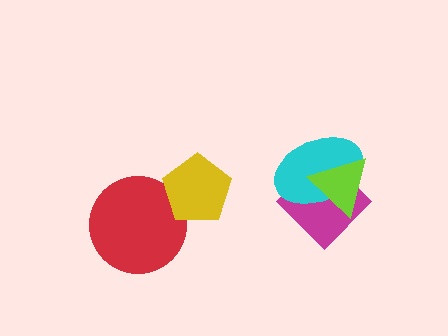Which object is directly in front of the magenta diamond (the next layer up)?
The cyan ellipse is directly in front of the magenta diamond.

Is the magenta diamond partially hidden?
Yes, it is partially covered by another shape.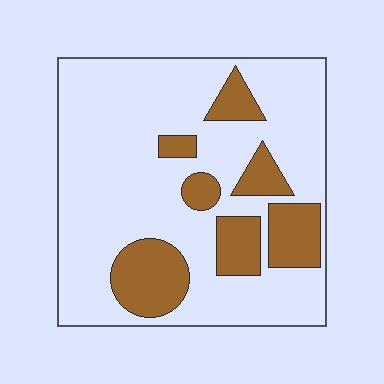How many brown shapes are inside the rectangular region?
7.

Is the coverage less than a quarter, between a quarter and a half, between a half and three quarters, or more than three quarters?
Less than a quarter.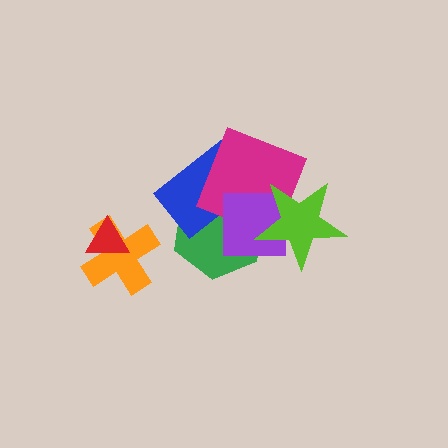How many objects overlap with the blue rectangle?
3 objects overlap with the blue rectangle.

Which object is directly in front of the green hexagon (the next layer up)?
The blue rectangle is directly in front of the green hexagon.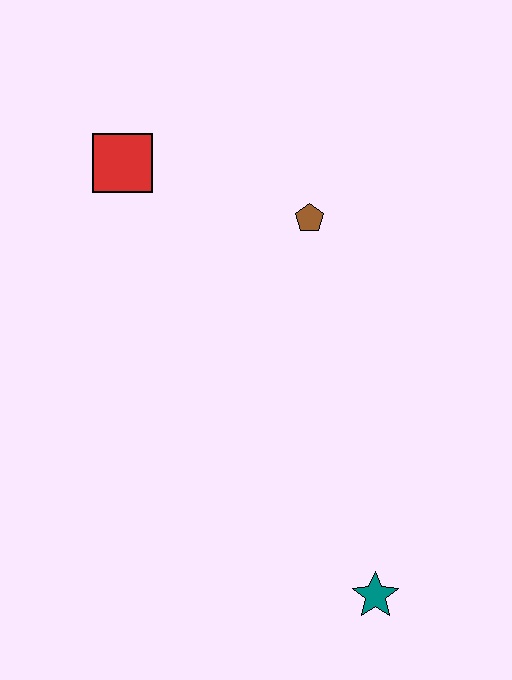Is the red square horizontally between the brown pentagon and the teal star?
No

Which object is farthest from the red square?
The teal star is farthest from the red square.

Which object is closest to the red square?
The brown pentagon is closest to the red square.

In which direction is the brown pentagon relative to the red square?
The brown pentagon is to the right of the red square.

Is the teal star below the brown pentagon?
Yes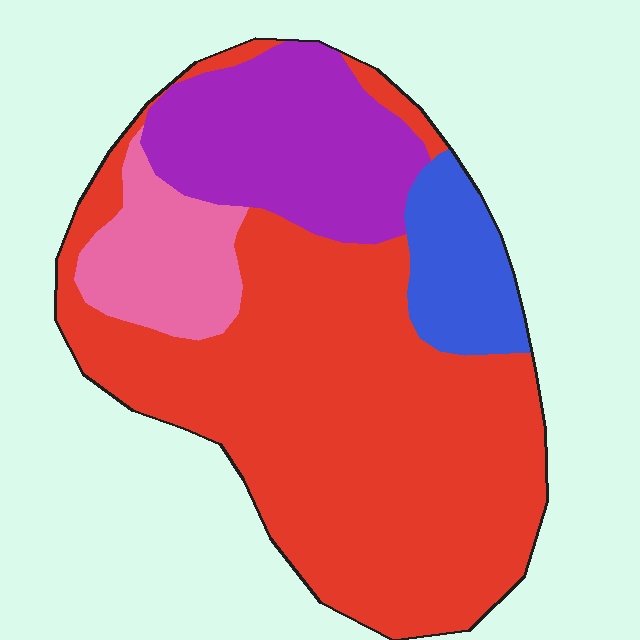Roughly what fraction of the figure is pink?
Pink takes up about one tenth (1/10) of the figure.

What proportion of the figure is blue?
Blue covers around 10% of the figure.